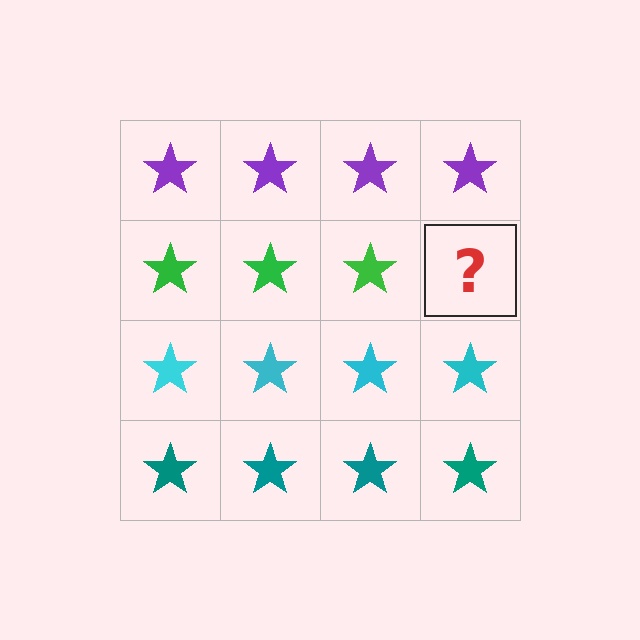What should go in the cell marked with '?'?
The missing cell should contain a green star.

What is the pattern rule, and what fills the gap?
The rule is that each row has a consistent color. The gap should be filled with a green star.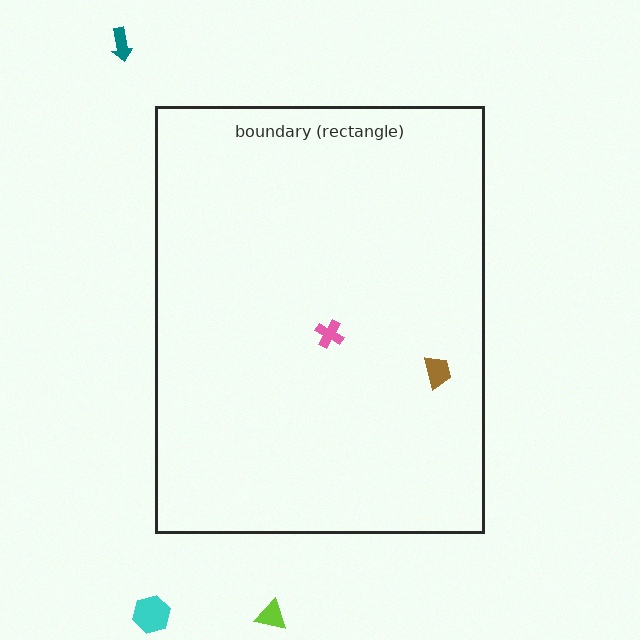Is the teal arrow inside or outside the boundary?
Outside.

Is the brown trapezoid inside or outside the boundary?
Inside.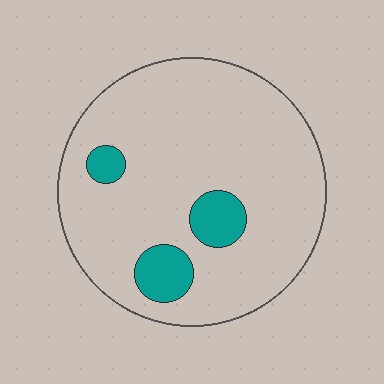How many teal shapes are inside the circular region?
3.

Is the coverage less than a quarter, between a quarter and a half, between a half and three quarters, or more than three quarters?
Less than a quarter.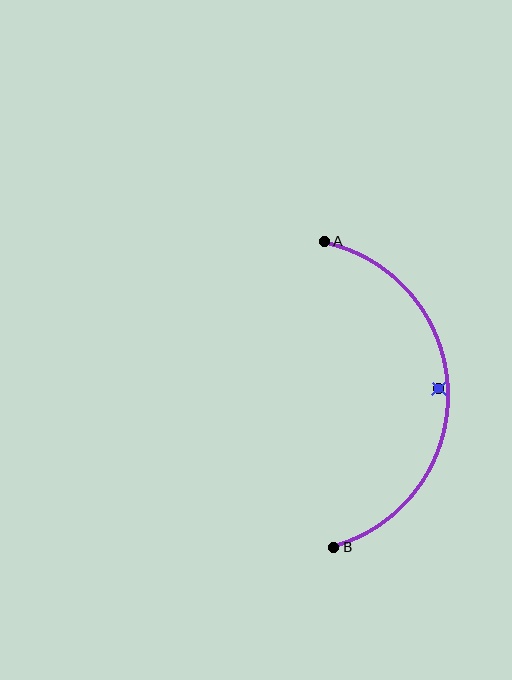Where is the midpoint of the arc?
The arc midpoint is the point on the curve farthest from the straight line joining A and B. It sits to the right of that line.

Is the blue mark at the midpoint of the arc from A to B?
No — the blue mark does not lie on the arc at all. It sits slightly inside the curve.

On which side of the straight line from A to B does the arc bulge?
The arc bulges to the right of the straight line connecting A and B.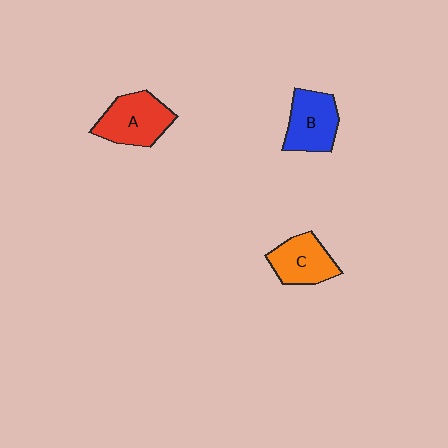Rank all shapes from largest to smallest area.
From largest to smallest: A (red), B (blue), C (orange).